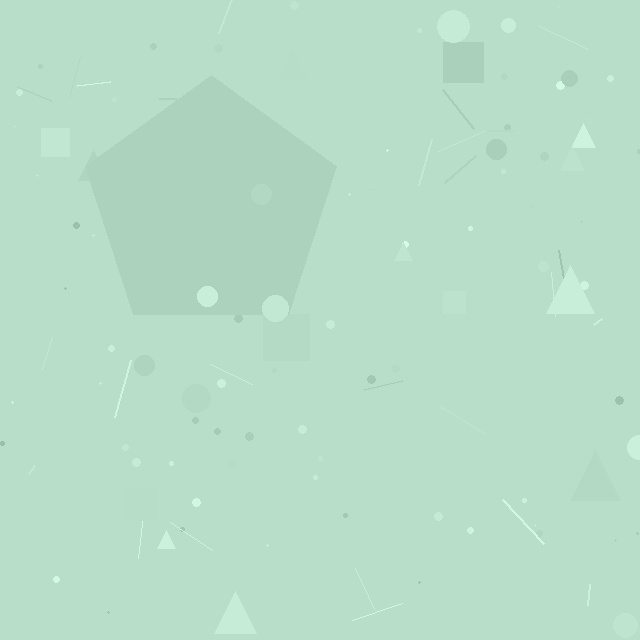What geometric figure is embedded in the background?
A pentagon is embedded in the background.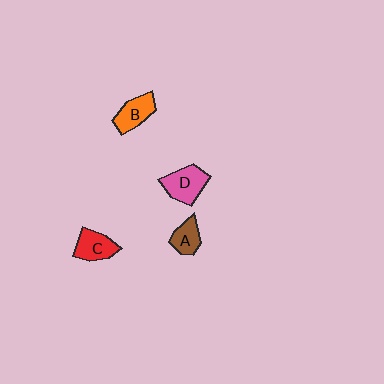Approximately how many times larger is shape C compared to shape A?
Approximately 1.3 times.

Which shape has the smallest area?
Shape A (brown).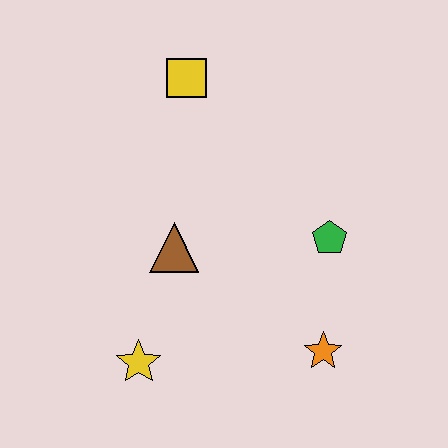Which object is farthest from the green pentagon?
The yellow star is farthest from the green pentagon.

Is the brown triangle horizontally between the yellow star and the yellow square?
Yes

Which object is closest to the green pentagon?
The orange star is closest to the green pentagon.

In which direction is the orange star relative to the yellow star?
The orange star is to the right of the yellow star.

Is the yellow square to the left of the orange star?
Yes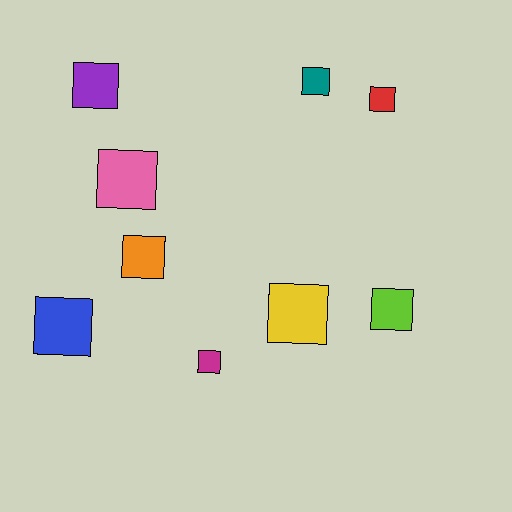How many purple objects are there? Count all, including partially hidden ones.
There is 1 purple object.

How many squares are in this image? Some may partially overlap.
There are 9 squares.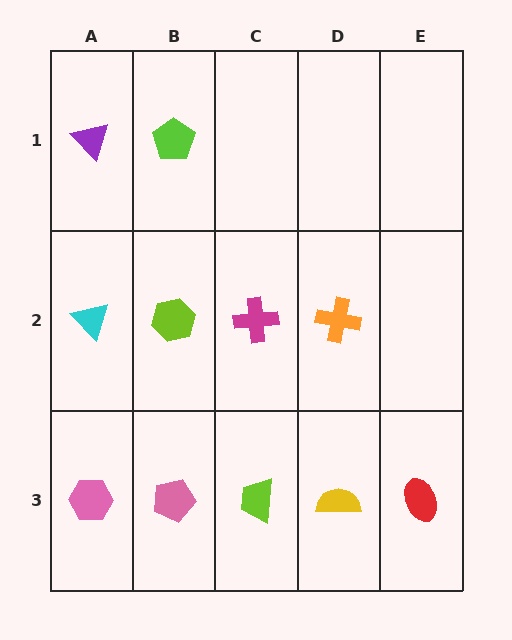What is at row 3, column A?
A pink hexagon.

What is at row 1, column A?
A purple triangle.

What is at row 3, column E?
A red ellipse.